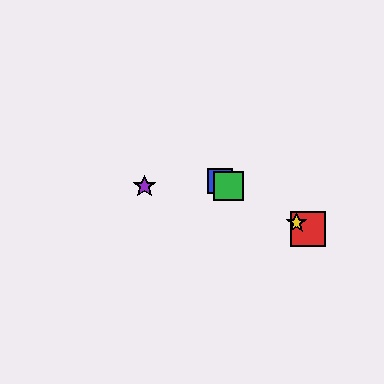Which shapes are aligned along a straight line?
The red square, the blue square, the green square, the yellow star are aligned along a straight line.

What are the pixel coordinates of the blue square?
The blue square is at (220, 181).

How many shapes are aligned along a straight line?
4 shapes (the red square, the blue square, the green square, the yellow star) are aligned along a straight line.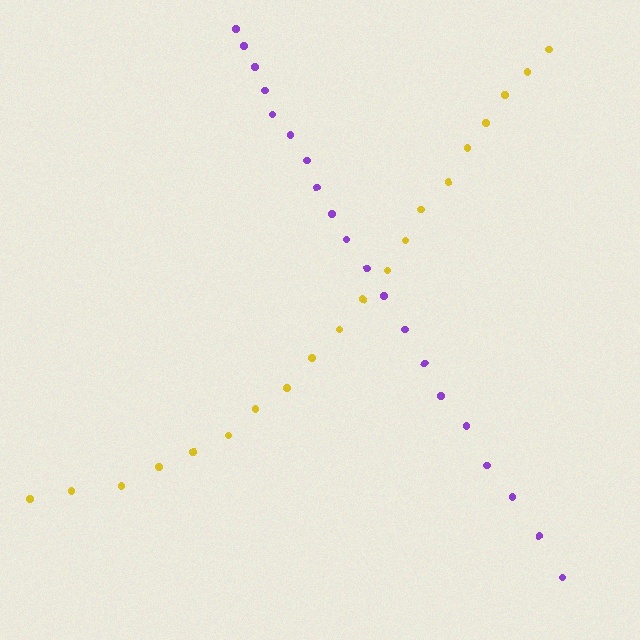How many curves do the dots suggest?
There are 2 distinct paths.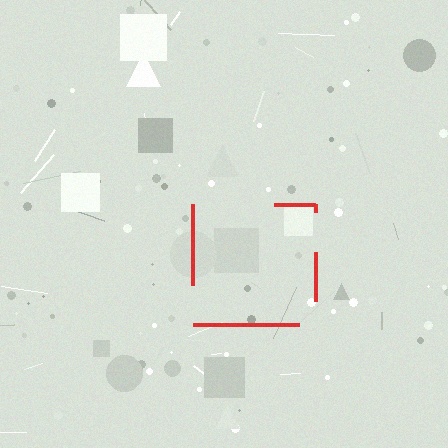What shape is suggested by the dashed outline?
The dashed outline suggests a square.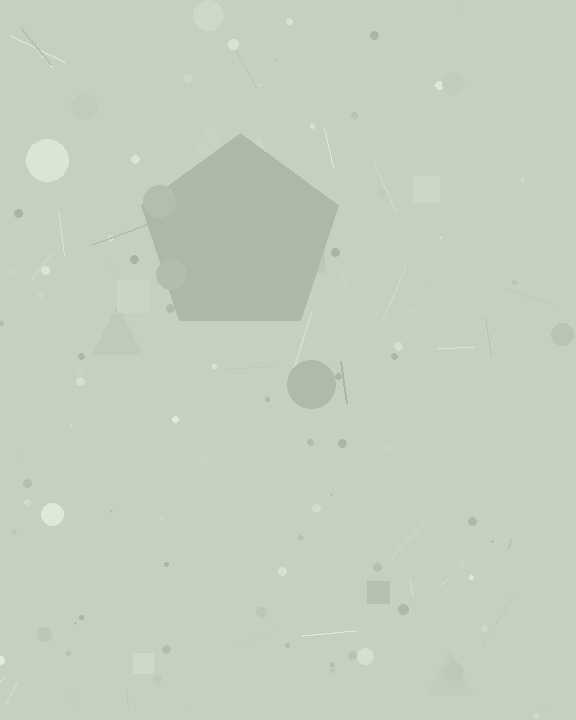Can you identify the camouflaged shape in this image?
The camouflaged shape is a pentagon.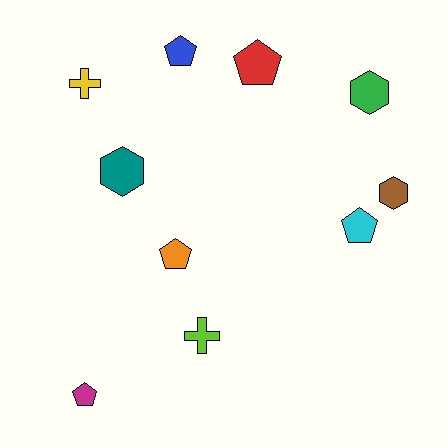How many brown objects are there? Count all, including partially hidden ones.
There is 1 brown object.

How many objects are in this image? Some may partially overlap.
There are 10 objects.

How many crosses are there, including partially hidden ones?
There are 2 crosses.